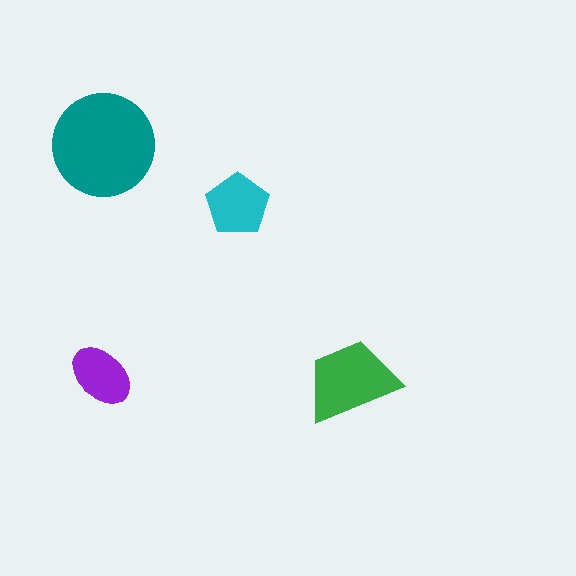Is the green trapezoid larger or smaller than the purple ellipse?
Larger.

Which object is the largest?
The teal circle.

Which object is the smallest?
The purple ellipse.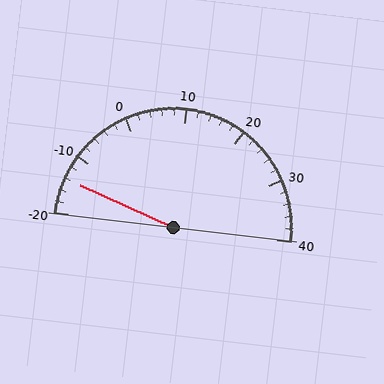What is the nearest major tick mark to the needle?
The nearest major tick mark is -10.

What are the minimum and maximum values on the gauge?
The gauge ranges from -20 to 40.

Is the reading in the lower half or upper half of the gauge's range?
The reading is in the lower half of the range (-20 to 40).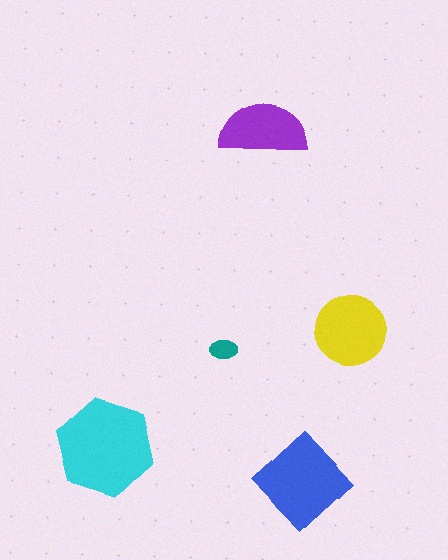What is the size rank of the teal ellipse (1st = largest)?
5th.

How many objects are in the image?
There are 5 objects in the image.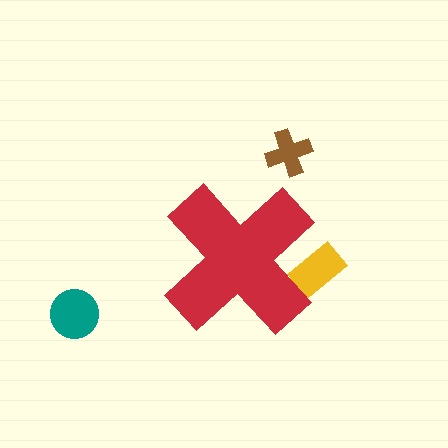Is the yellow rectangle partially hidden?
Yes, the yellow rectangle is partially hidden behind the red cross.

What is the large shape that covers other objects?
A red cross.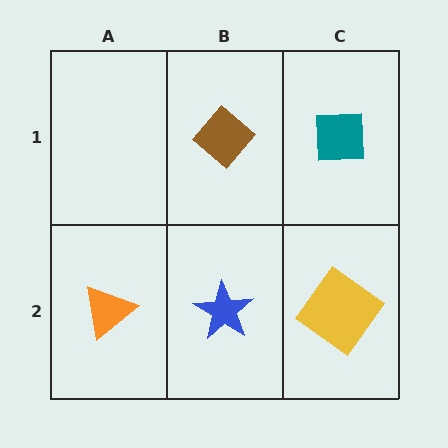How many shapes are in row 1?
2 shapes.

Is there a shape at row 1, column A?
No, that cell is empty.